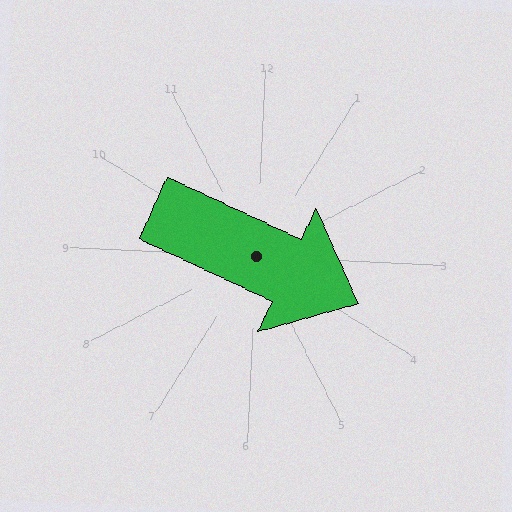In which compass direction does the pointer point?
East.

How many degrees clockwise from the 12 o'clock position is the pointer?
Approximately 112 degrees.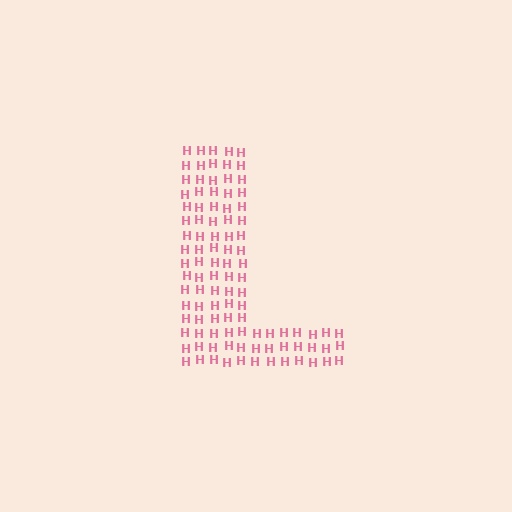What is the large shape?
The large shape is the letter L.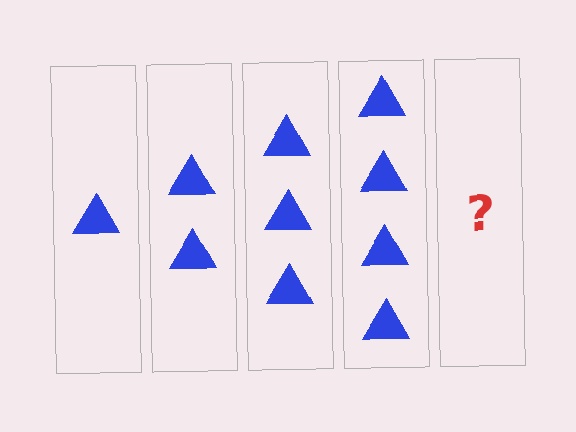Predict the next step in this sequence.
The next step is 5 triangles.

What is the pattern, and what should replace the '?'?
The pattern is that each step adds one more triangle. The '?' should be 5 triangles.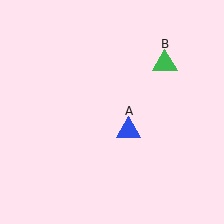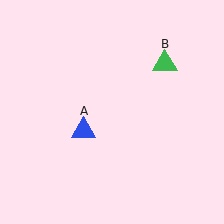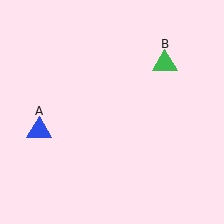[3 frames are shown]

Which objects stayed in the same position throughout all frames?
Green triangle (object B) remained stationary.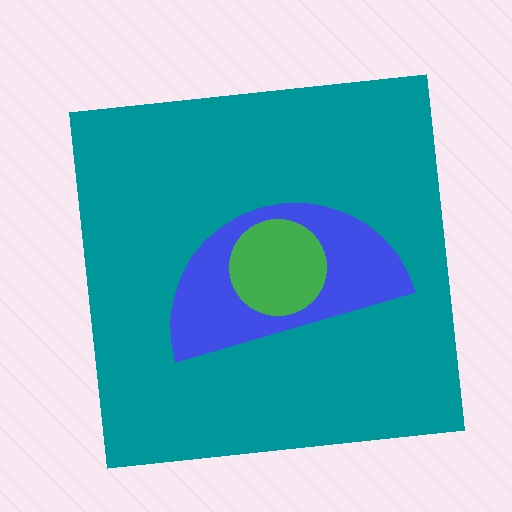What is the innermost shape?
The green circle.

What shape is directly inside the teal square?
The blue semicircle.